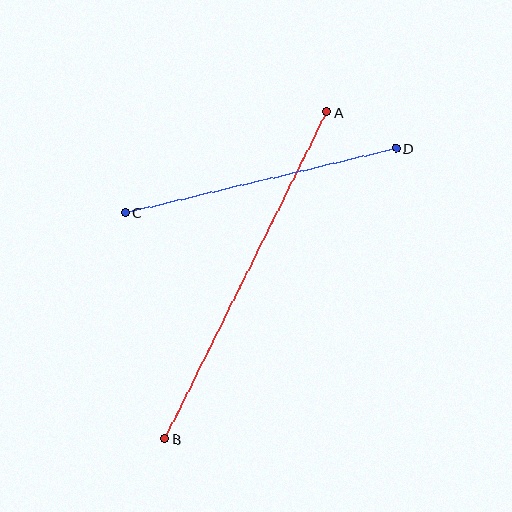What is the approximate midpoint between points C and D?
The midpoint is at approximately (261, 180) pixels.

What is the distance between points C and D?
The distance is approximately 278 pixels.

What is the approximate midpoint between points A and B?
The midpoint is at approximately (245, 275) pixels.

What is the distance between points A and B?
The distance is approximately 365 pixels.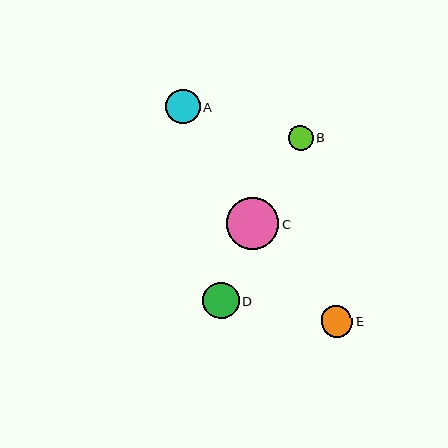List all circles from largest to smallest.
From largest to smallest: C, D, A, E, B.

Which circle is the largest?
Circle C is the largest with a size of approximately 52 pixels.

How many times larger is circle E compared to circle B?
Circle E is approximately 1.3 times the size of circle B.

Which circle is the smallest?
Circle B is the smallest with a size of approximately 25 pixels.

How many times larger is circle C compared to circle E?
Circle C is approximately 1.6 times the size of circle E.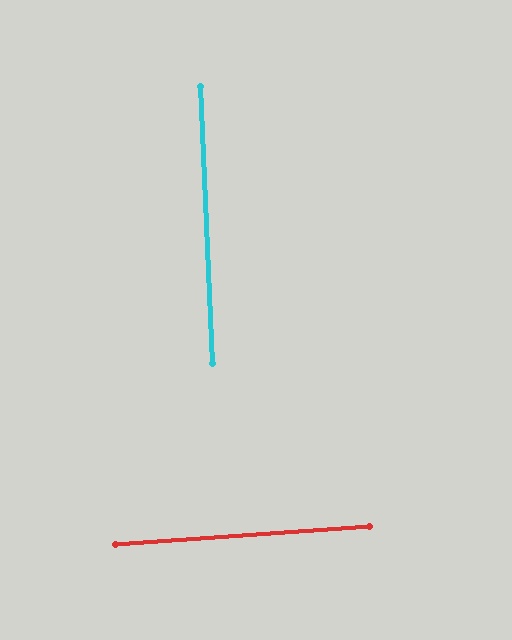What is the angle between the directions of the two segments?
Approximately 88 degrees.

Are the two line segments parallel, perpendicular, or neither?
Perpendicular — they meet at approximately 88°.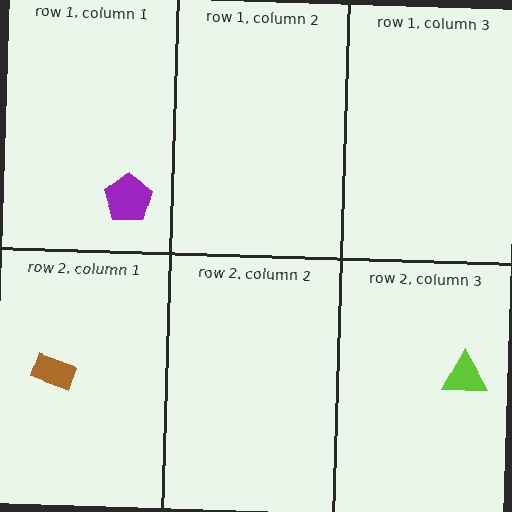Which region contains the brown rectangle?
The row 2, column 1 region.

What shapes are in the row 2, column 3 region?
The lime triangle.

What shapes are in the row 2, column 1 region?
The brown rectangle.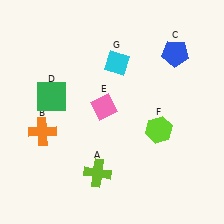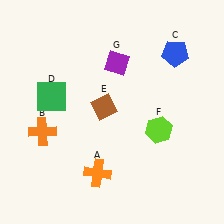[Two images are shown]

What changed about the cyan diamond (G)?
In Image 1, G is cyan. In Image 2, it changed to purple.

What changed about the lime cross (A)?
In Image 1, A is lime. In Image 2, it changed to orange.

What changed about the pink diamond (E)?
In Image 1, E is pink. In Image 2, it changed to brown.